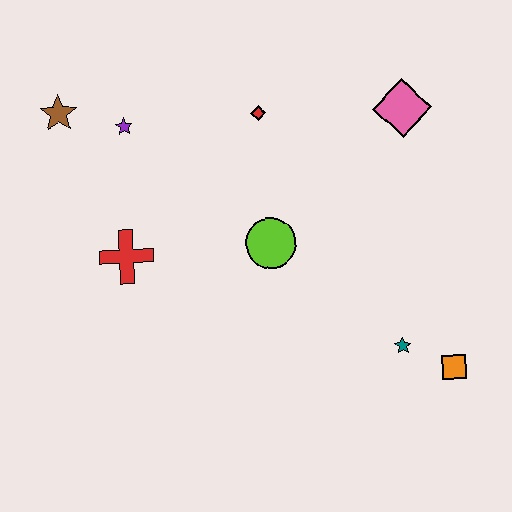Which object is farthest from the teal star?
The brown star is farthest from the teal star.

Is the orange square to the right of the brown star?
Yes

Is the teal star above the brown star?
No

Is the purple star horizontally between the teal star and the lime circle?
No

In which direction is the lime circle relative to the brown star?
The lime circle is to the right of the brown star.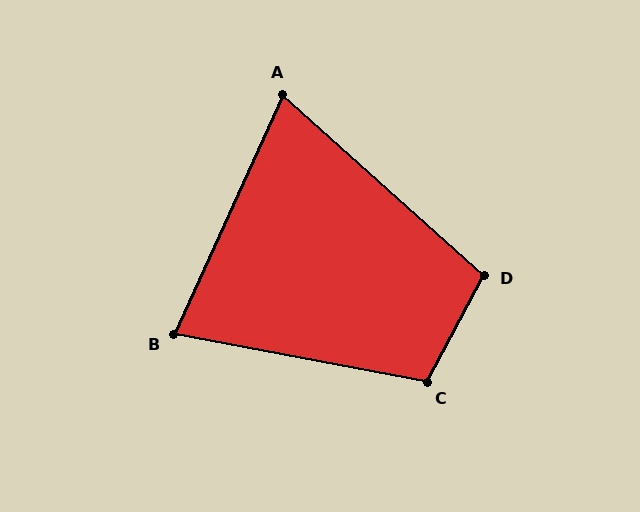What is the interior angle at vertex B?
Approximately 77 degrees (acute).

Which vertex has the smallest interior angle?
A, at approximately 72 degrees.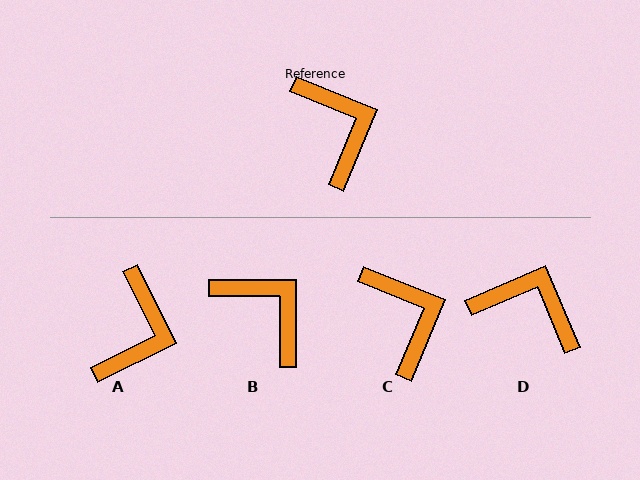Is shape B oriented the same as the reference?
No, it is off by about 22 degrees.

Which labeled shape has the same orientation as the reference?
C.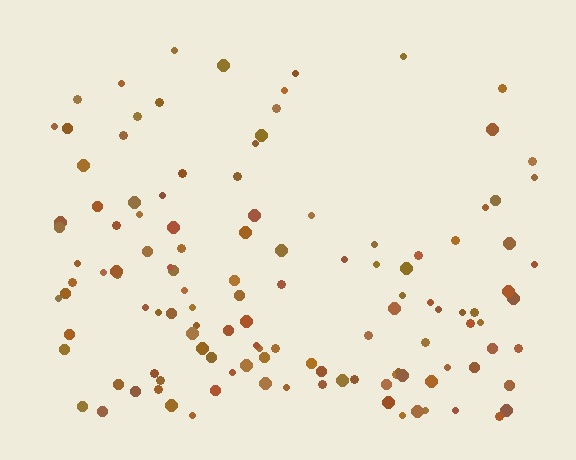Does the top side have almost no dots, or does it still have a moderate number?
Still a moderate number, just noticeably fewer than the bottom.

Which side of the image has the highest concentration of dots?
The bottom.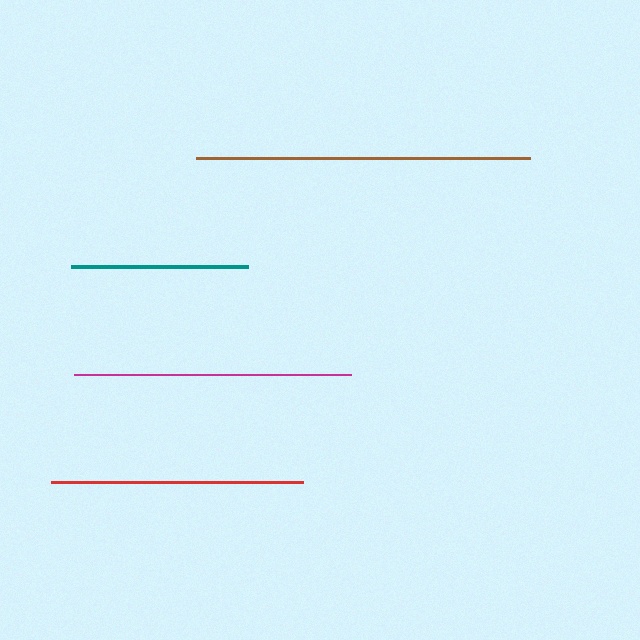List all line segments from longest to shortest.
From longest to shortest: brown, magenta, red, teal.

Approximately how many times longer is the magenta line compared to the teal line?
The magenta line is approximately 1.6 times the length of the teal line.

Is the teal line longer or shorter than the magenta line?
The magenta line is longer than the teal line.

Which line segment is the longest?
The brown line is the longest at approximately 334 pixels.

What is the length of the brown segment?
The brown segment is approximately 334 pixels long.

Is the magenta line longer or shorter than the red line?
The magenta line is longer than the red line.